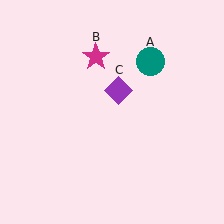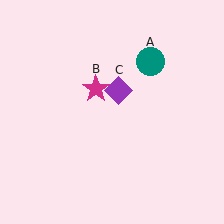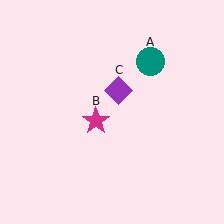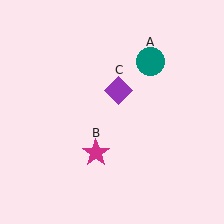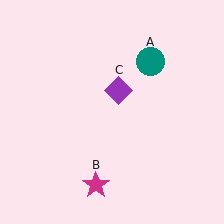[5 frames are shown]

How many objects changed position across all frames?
1 object changed position: magenta star (object B).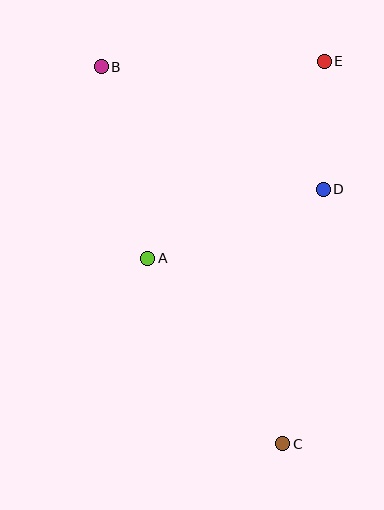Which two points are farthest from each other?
Points B and C are farthest from each other.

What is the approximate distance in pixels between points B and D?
The distance between B and D is approximately 254 pixels.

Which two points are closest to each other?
Points D and E are closest to each other.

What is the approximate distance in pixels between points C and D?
The distance between C and D is approximately 258 pixels.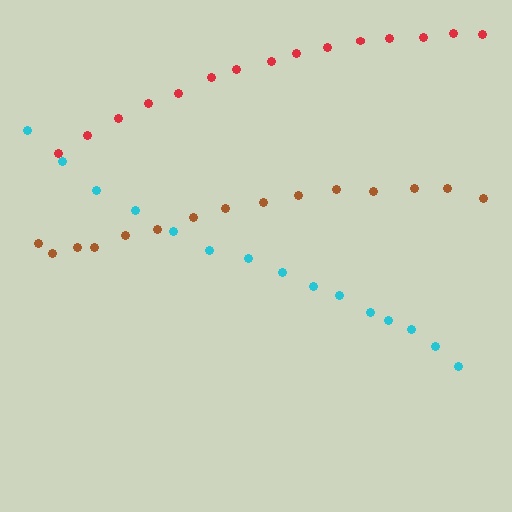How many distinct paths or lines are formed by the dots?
There are 3 distinct paths.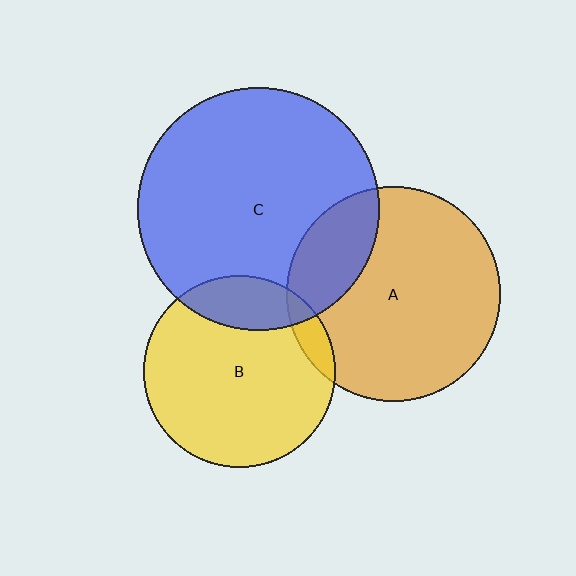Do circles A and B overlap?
Yes.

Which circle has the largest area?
Circle C (blue).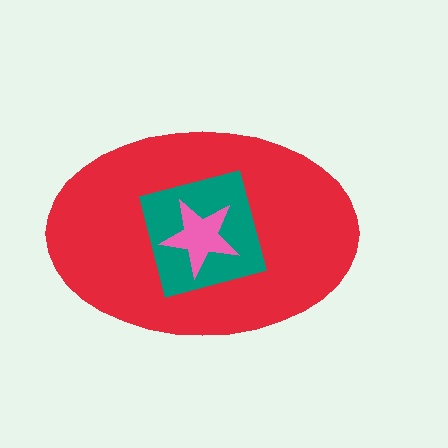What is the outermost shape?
The red ellipse.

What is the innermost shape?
The pink star.